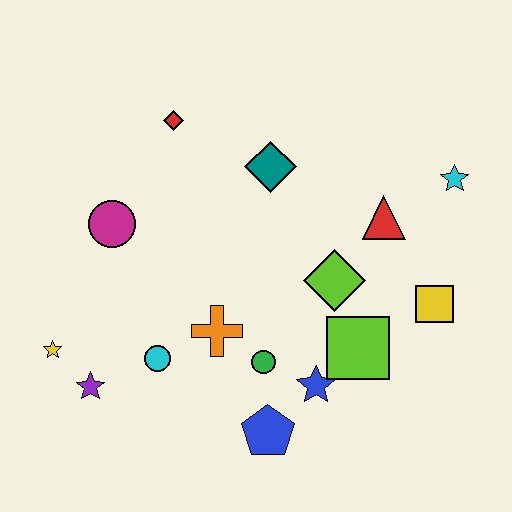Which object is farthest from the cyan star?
The yellow star is farthest from the cyan star.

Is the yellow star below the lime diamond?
Yes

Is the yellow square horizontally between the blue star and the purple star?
No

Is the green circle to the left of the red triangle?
Yes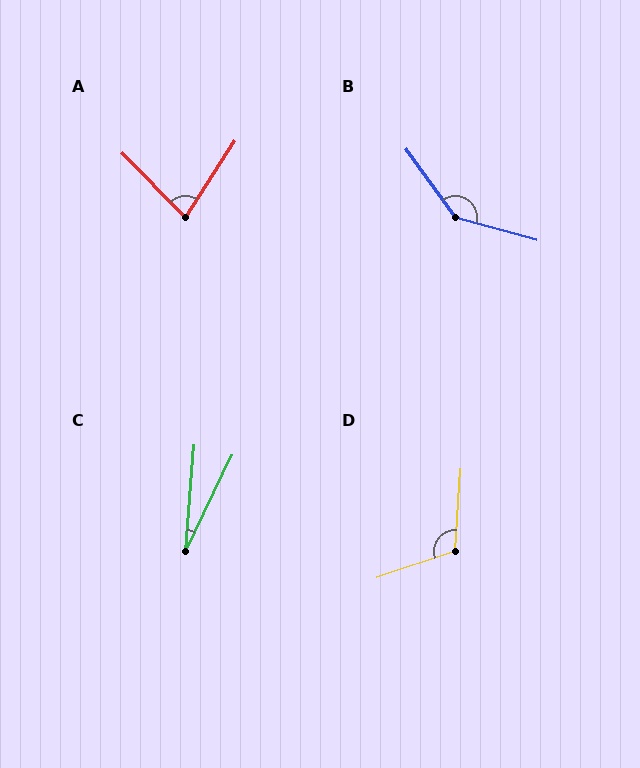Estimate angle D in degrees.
Approximately 112 degrees.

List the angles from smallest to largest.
C (21°), A (78°), D (112°), B (141°).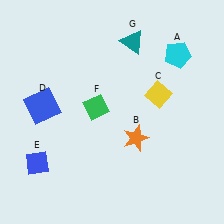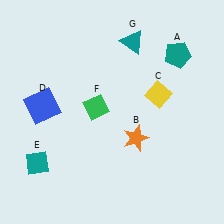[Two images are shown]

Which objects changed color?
A changed from cyan to teal. E changed from blue to teal.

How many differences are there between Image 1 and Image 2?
There are 2 differences between the two images.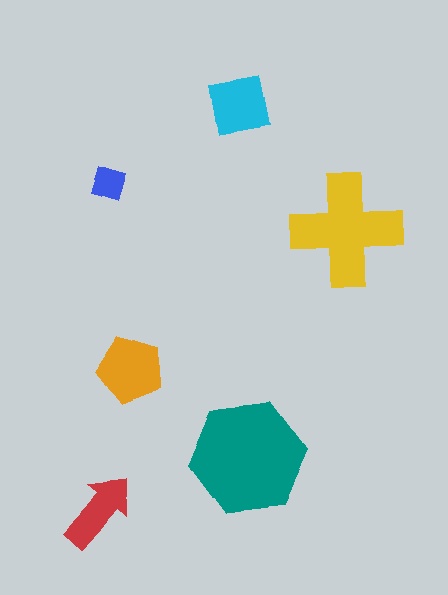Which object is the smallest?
The blue diamond.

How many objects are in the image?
There are 6 objects in the image.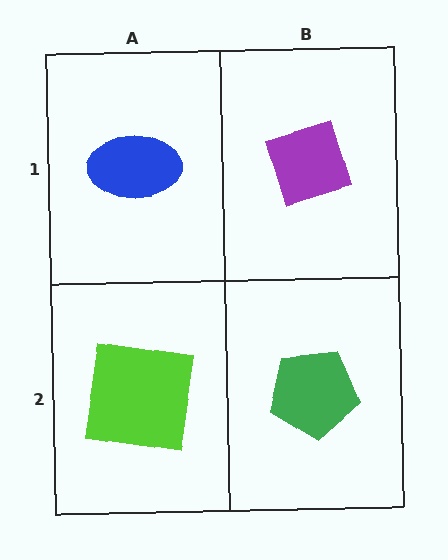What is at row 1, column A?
A blue ellipse.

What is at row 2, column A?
A lime square.